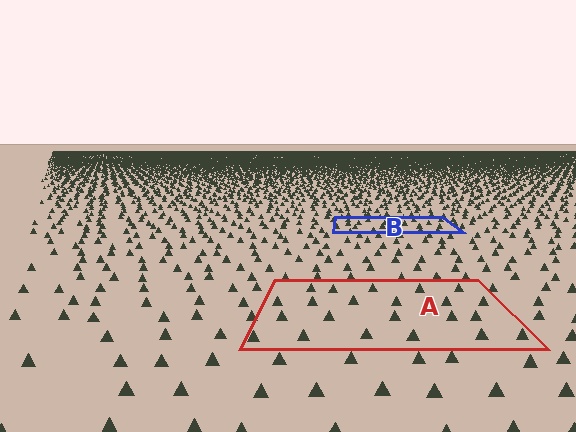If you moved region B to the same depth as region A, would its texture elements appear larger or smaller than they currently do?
They would appear larger. At a closer depth, the same texture elements are projected at a bigger on-screen size.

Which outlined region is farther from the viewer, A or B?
Region B is farther from the viewer — the texture elements inside it appear smaller and more densely packed.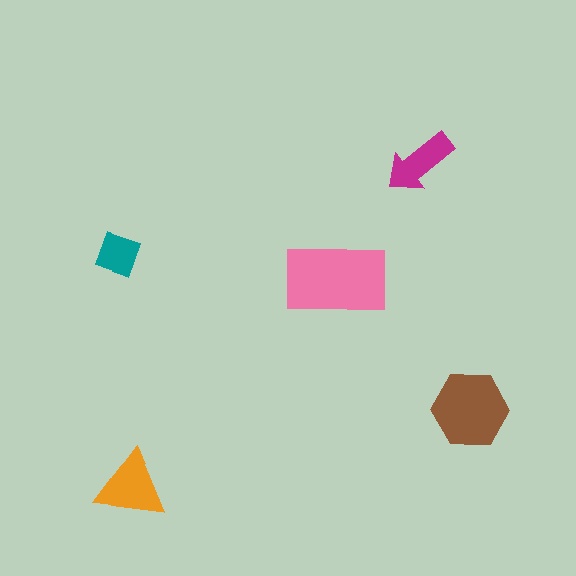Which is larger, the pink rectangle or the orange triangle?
The pink rectangle.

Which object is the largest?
The pink rectangle.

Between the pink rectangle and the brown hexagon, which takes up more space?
The pink rectangle.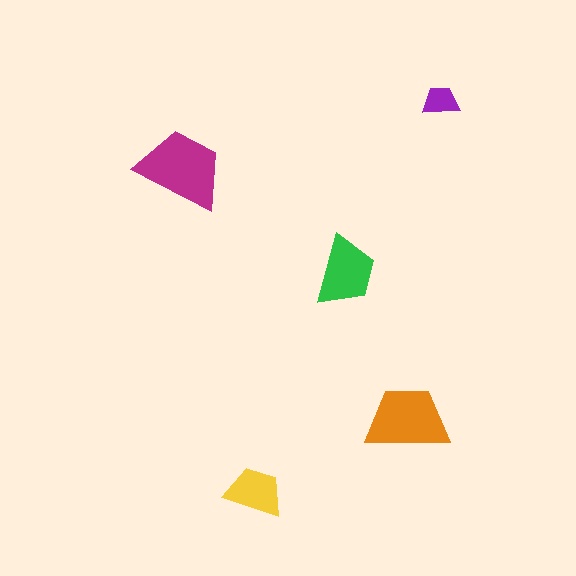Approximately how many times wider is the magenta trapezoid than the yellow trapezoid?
About 1.5 times wider.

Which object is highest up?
The purple trapezoid is topmost.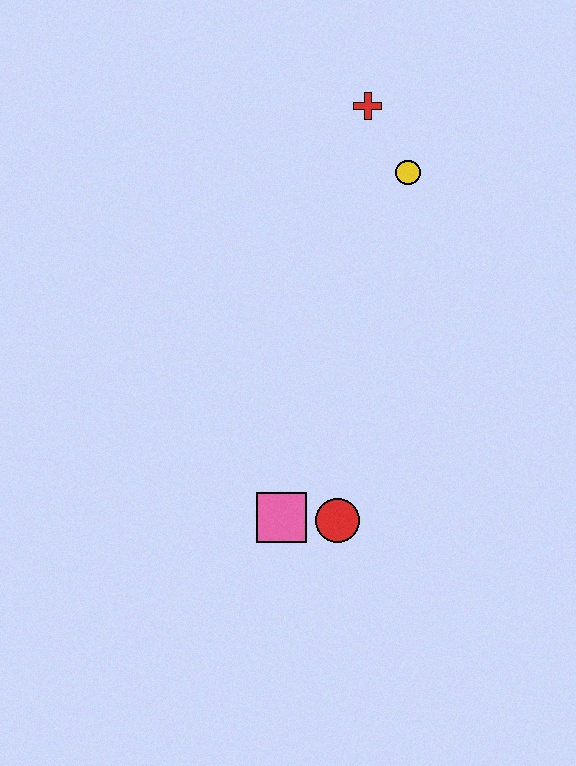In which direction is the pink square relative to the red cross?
The pink square is below the red cross.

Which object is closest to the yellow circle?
The red cross is closest to the yellow circle.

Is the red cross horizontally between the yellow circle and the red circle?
Yes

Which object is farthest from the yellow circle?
The pink square is farthest from the yellow circle.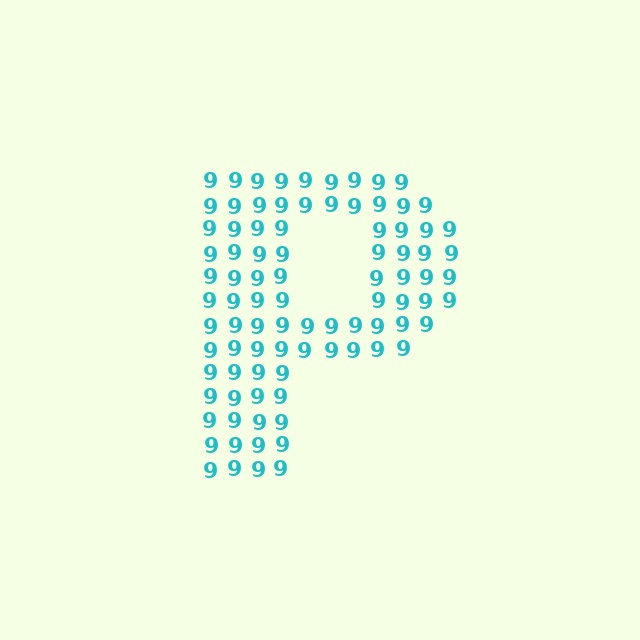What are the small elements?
The small elements are digit 9's.